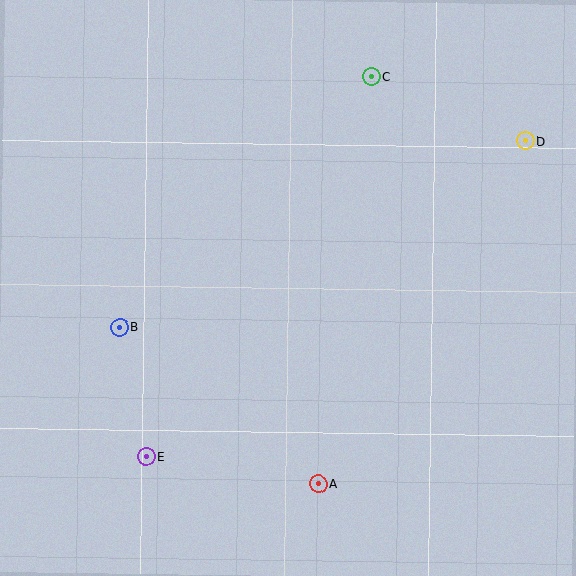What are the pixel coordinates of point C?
Point C is at (371, 77).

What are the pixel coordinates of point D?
Point D is at (525, 141).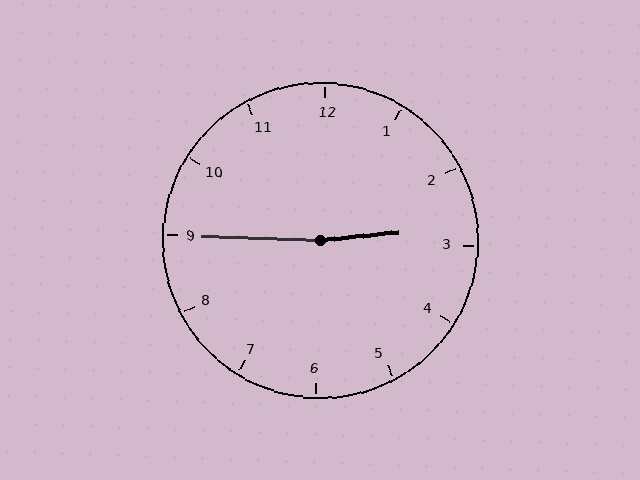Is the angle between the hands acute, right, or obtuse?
It is obtuse.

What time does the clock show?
2:45.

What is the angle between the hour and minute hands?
Approximately 172 degrees.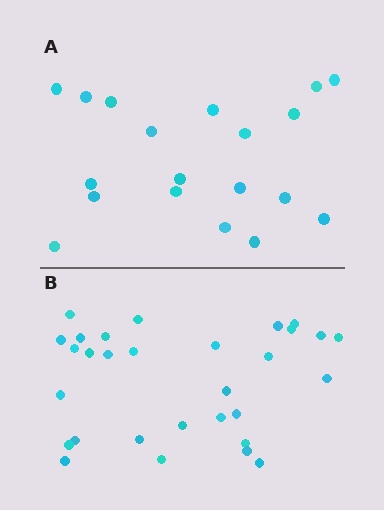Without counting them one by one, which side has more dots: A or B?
Region B (the bottom region) has more dots.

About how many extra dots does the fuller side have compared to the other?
Region B has roughly 12 or so more dots than region A.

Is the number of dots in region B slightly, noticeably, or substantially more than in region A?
Region B has substantially more. The ratio is roughly 1.6 to 1.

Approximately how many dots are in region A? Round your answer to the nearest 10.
About 20 dots. (The exact count is 19, which rounds to 20.)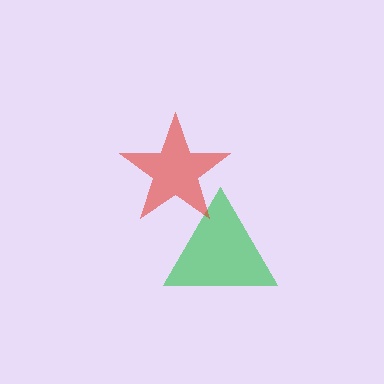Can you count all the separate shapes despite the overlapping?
Yes, there are 2 separate shapes.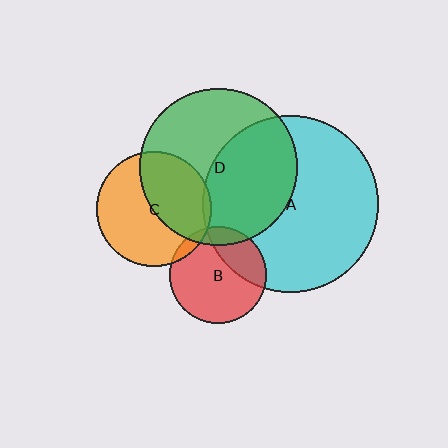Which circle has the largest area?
Circle A (cyan).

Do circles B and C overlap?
Yes.